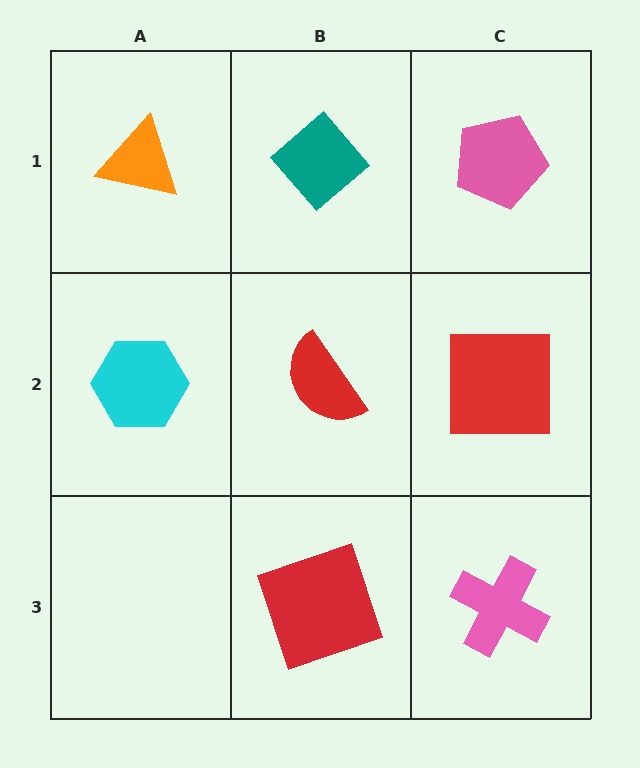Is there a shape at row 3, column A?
No, that cell is empty.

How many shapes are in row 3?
2 shapes.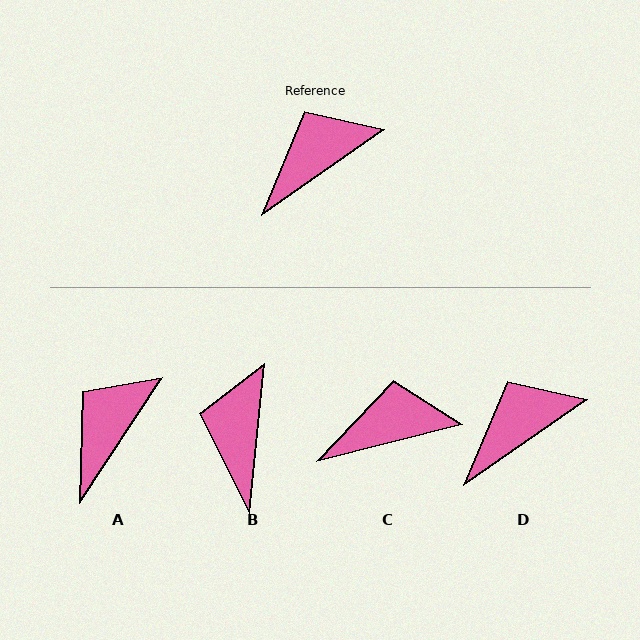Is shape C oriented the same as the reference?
No, it is off by about 21 degrees.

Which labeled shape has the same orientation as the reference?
D.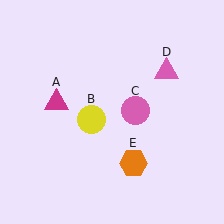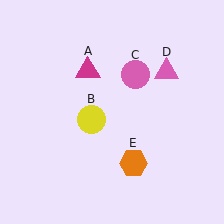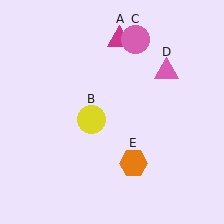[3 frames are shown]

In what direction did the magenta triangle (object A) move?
The magenta triangle (object A) moved up and to the right.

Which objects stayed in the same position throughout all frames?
Yellow circle (object B) and pink triangle (object D) and orange hexagon (object E) remained stationary.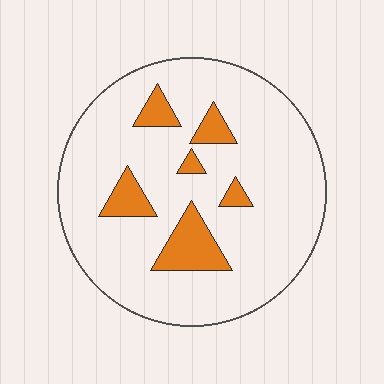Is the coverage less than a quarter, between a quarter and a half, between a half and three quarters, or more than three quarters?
Less than a quarter.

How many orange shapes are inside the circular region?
6.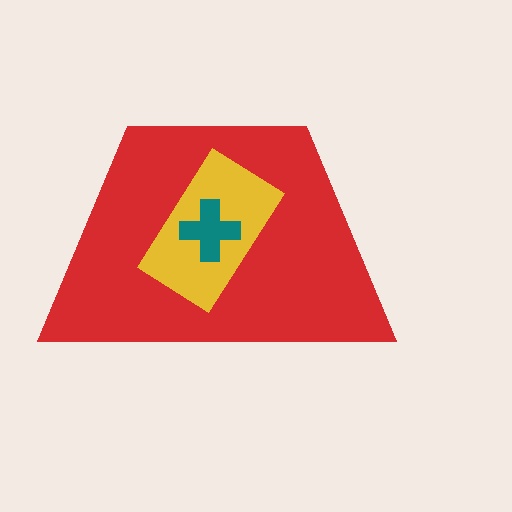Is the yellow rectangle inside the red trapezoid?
Yes.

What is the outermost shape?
The red trapezoid.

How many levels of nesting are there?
3.